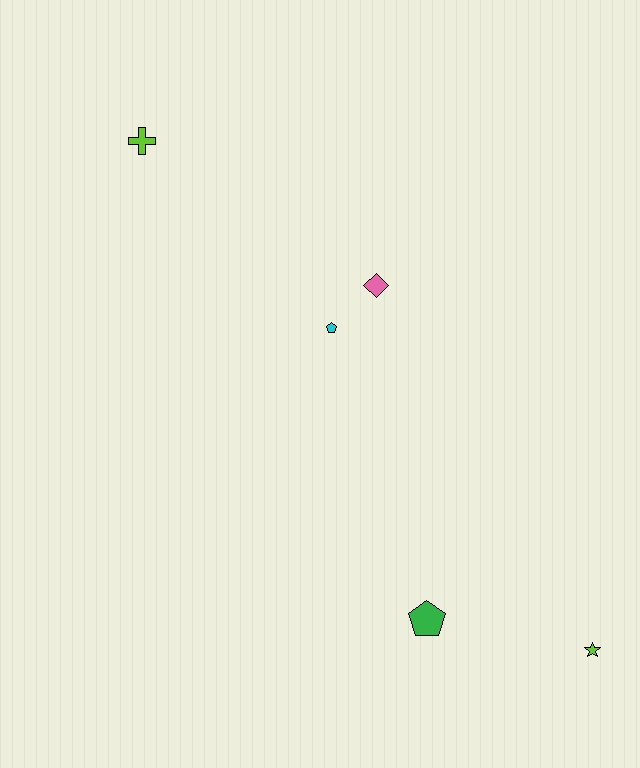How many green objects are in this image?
There is 1 green object.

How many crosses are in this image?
There is 1 cross.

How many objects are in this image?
There are 5 objects.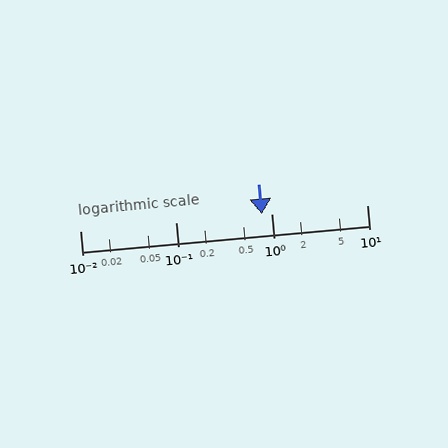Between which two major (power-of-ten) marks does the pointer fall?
The pointer is between 0.1 and 1.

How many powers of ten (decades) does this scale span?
The scale spans 3 decades, from 0.01 to 10.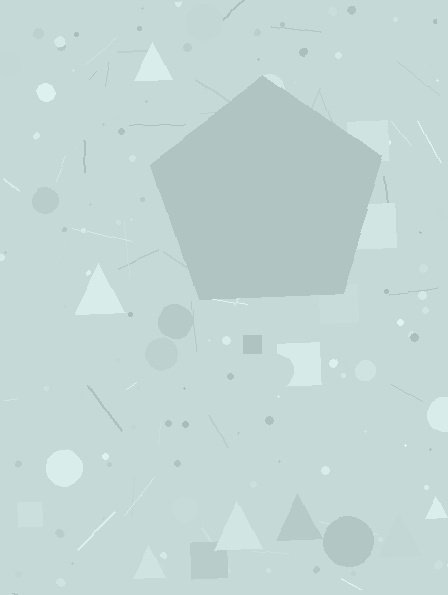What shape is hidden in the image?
A pentagon is hidden in the image.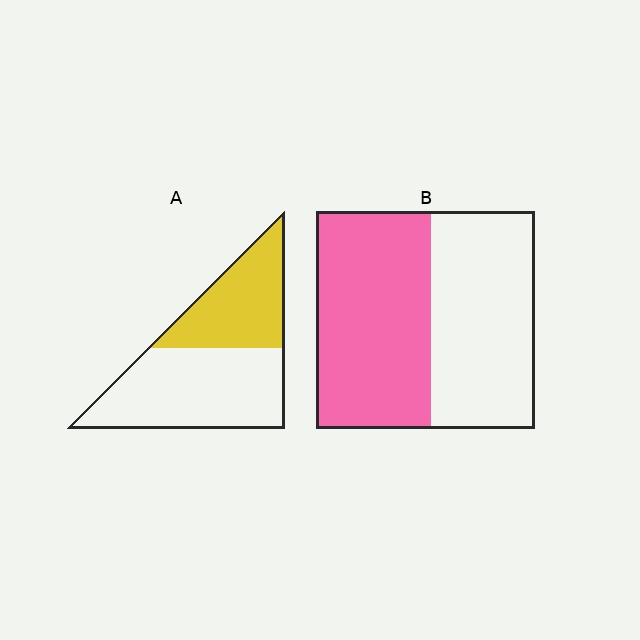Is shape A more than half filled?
No.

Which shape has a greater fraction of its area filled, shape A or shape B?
Shape B.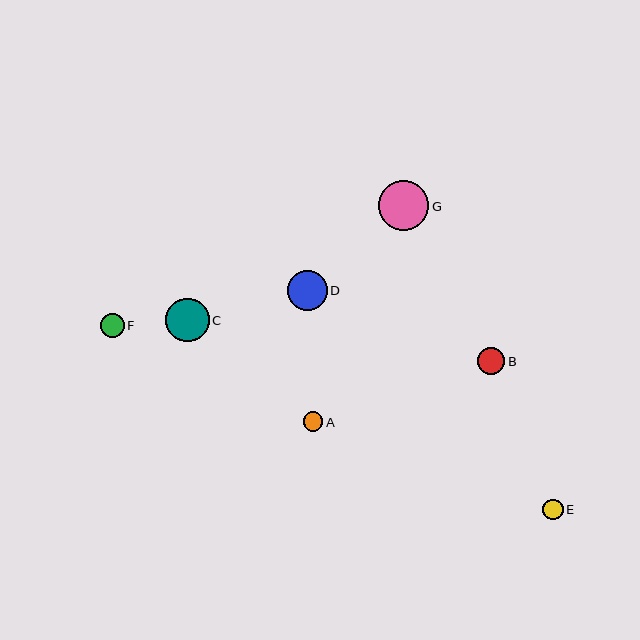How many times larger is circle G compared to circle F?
Circle G is approximately 2.1 times the size of circle F.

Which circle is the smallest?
Circle A is the smallest with a size of approximately 19 pixels.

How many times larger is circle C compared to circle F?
Circle C is approximately 1.8 times the size of circle F.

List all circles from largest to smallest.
From largest to smallest: G, C, D, B, F, E, A.